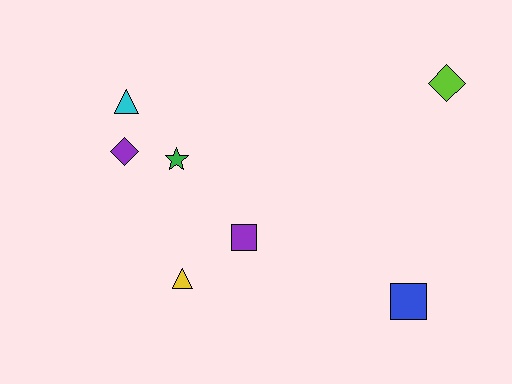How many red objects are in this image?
There are no red objects.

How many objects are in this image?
There are 7 objects.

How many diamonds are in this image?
There are 2 diamonds.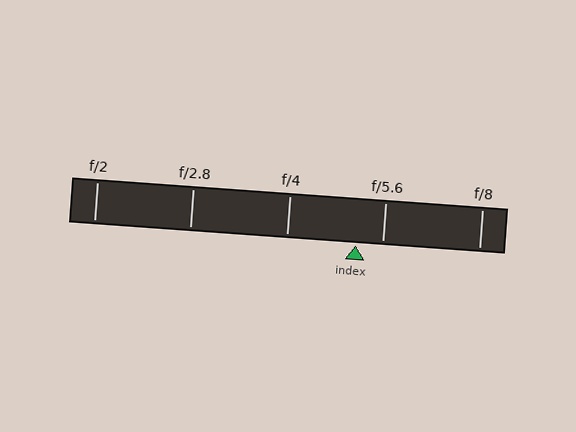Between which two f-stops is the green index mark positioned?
The index mark is between f/4 and f/5.6.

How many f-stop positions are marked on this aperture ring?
There are 5 f-stop positions marked.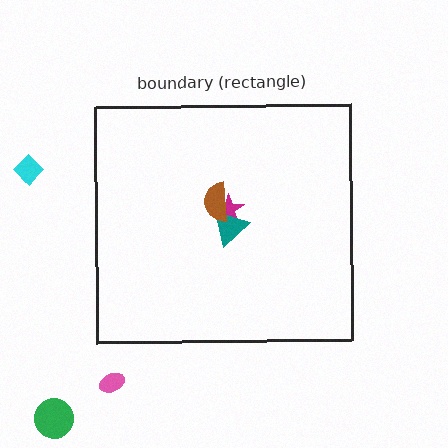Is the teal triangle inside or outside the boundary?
Inside.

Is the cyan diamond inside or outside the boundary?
Outside.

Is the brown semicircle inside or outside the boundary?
Inside.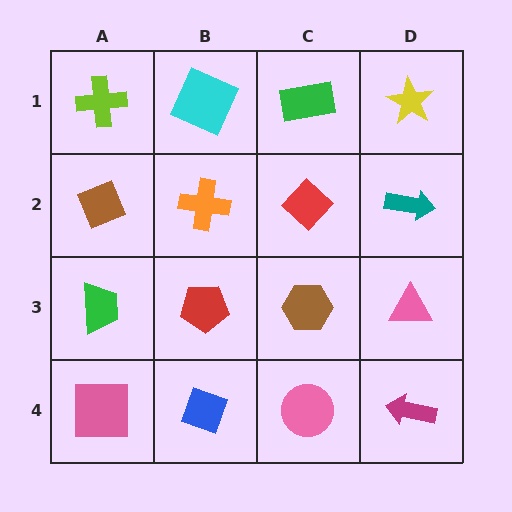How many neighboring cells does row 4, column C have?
3.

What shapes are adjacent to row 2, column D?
A yellow star (row 1, column D), a pink triangle (row 3, column D), a red diamond (row 2, column C).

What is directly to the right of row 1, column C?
A yellow star.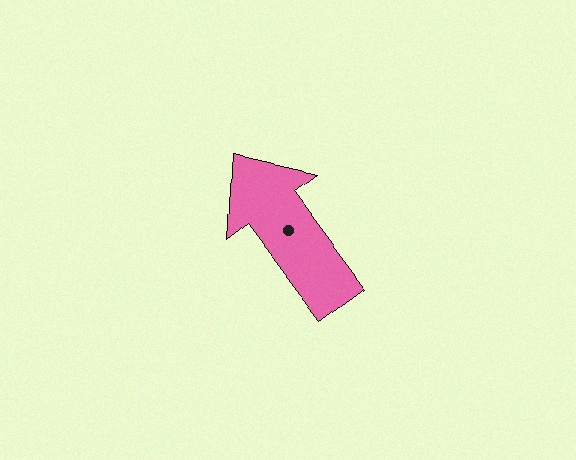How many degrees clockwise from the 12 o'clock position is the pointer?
Approximately 323 degrees.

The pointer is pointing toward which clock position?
Roughly 11 o'clock.